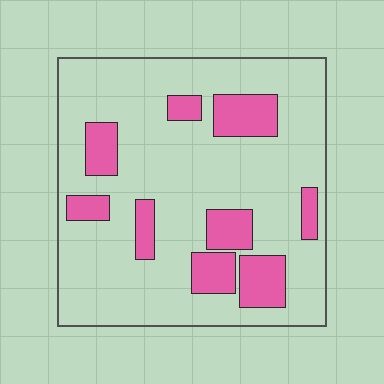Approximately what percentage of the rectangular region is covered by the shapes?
Approximately 20%.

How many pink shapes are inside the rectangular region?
9.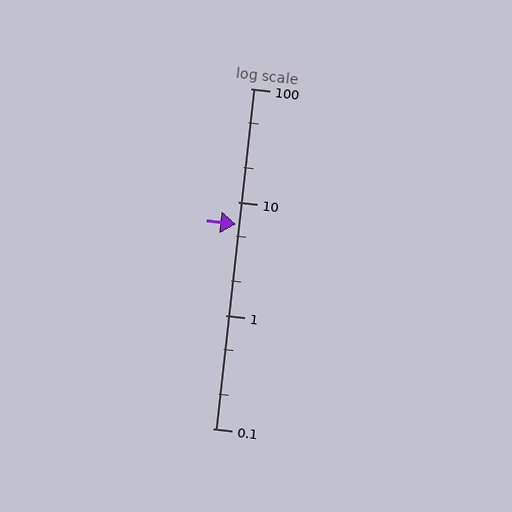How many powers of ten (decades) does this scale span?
The scale spans 3 decades, from 0.1 to 100.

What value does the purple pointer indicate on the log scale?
The pointer indicates approximately 6.4.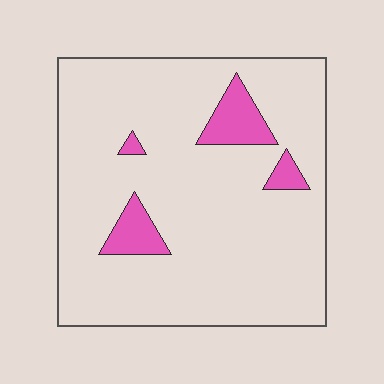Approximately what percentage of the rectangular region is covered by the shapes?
Approximately 10%.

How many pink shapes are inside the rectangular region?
4.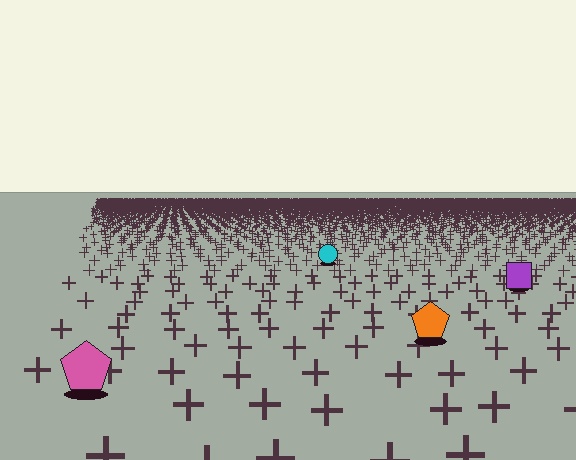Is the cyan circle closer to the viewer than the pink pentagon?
No. The pink pentagon is closer — you can tell from the texture gradient: the ground texture is coarser near it.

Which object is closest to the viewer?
The pink pentagon is closest. The texture marks near it are larger and more spread out.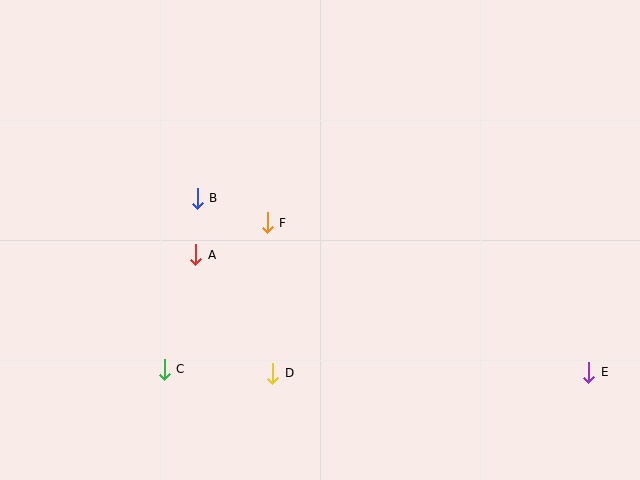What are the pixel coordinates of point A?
Point A is at (195, 255).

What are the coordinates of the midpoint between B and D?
The midpoint between B and D is at (235, 286).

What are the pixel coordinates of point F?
Point F is at (267, 223).